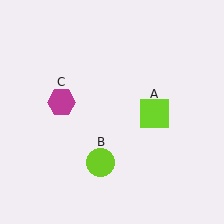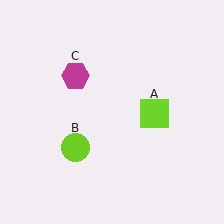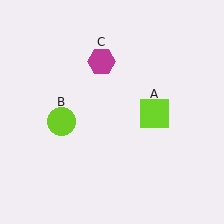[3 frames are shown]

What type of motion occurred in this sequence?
The lime circle (object B), magenta hexagon (object C) rotated clockwise around the center of the scene.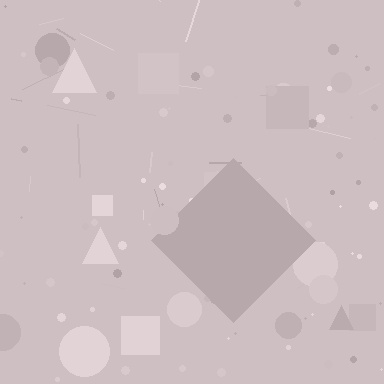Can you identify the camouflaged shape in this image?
The camouflaged shape is a diamond.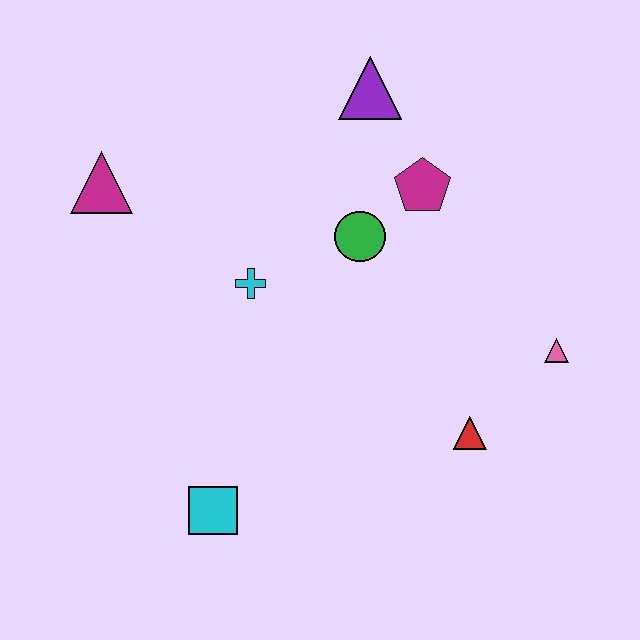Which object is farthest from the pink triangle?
The magenta triangle is farthest from the pink triangle.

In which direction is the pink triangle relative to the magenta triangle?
The pink triangle is to the right of the magenta triangle.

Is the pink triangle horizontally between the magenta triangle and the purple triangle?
No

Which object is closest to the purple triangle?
The magenta pentagon is closest to the purple triangle.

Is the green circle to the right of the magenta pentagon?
No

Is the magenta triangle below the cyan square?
No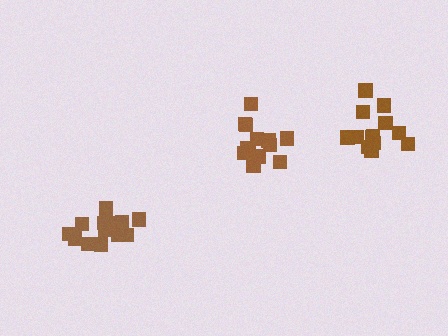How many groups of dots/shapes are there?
There are 3 groups.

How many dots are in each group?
Group 1: 14 dots, Group 2: 13 dots, Group 3: 14 dots (41 total).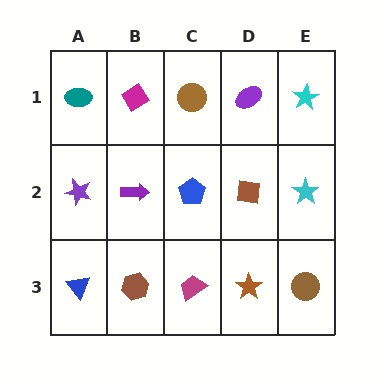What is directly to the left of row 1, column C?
A magenta diamond.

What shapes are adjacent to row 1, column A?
A purple star (row 2, column A), a magenta diamond (row 1, column B).